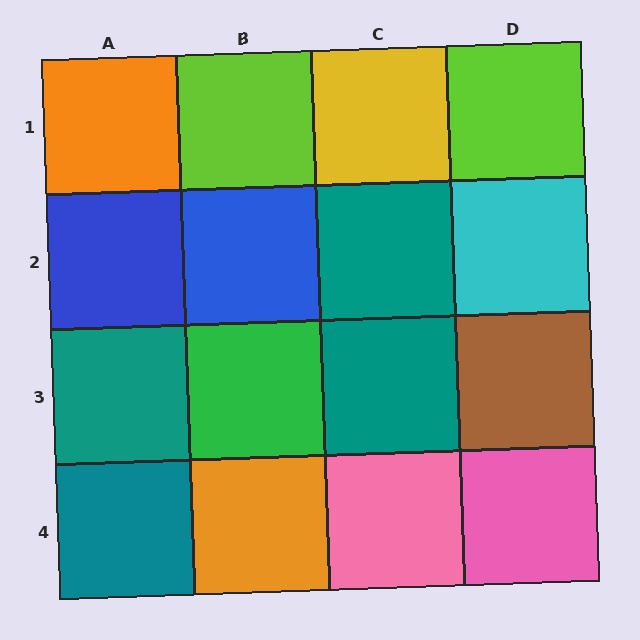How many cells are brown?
1 cell is brown.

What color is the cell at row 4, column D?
Pink.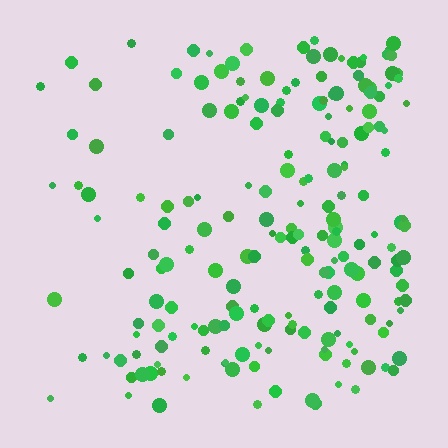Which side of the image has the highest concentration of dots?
The right.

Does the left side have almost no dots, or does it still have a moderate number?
Still a moderate number, just noticeably fewer than the right.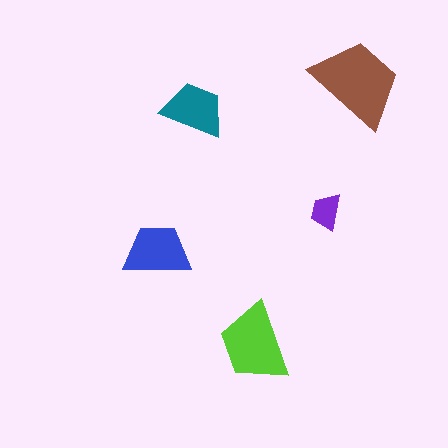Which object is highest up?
The brown trapezoid is topmost.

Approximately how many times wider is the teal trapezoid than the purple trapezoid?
About 2 times wider.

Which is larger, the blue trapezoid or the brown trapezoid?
The brown one.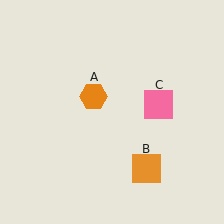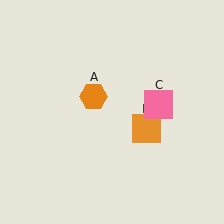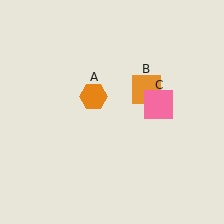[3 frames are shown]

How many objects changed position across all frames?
1 object changed position: orange square (object B).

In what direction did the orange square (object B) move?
The orange square (object B) moved up.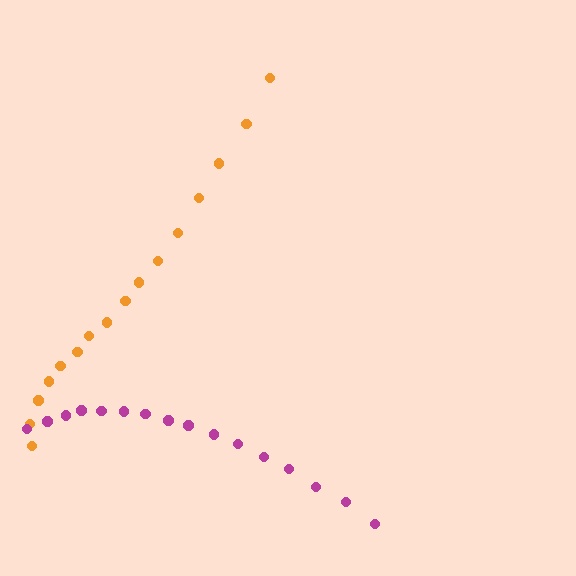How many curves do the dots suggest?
There are 2 distinct paths.